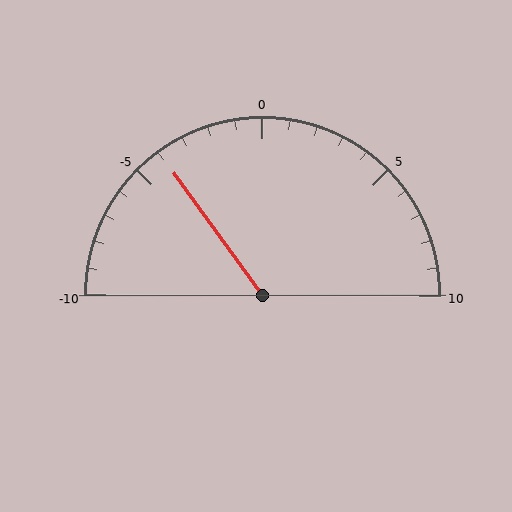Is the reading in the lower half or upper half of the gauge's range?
The reading is in the lower half of the range (-10 to 10).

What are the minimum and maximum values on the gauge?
The gauge ranges from -10 to 10.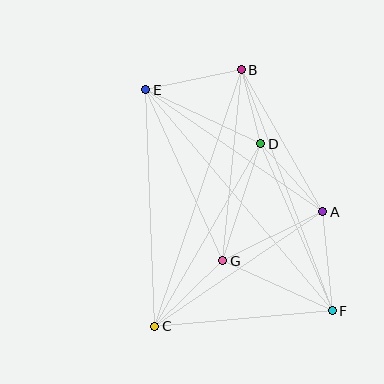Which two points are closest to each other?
Points B and D are closest to each other.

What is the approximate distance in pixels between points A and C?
The distance between A and C is approximately 203 pixels.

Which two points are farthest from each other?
Points E and F are farthest from each other.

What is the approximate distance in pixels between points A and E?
The distance between A and E is approximately 215 pixels.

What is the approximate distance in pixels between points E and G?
The distance between E and G is approximately 187 pixels.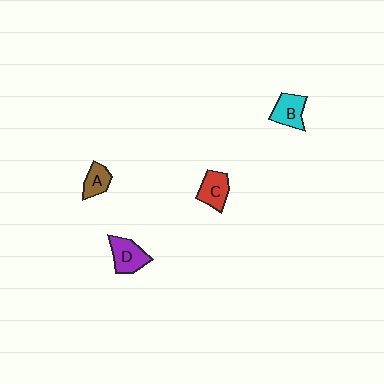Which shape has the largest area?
Shape D (purple).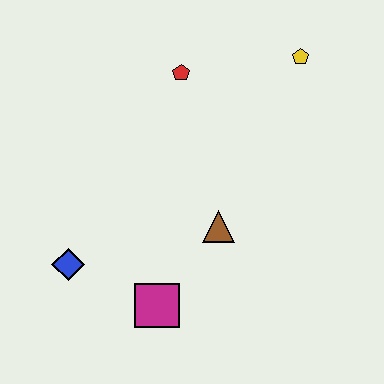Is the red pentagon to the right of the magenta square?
Yes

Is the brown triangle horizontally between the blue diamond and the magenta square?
No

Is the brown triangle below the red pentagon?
Yes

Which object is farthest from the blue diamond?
The yellow pentagon is farthest from the blue diamond.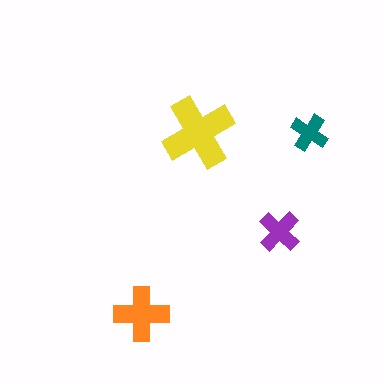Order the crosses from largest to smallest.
the yellow one, the orange one, the purple one, the teal one.